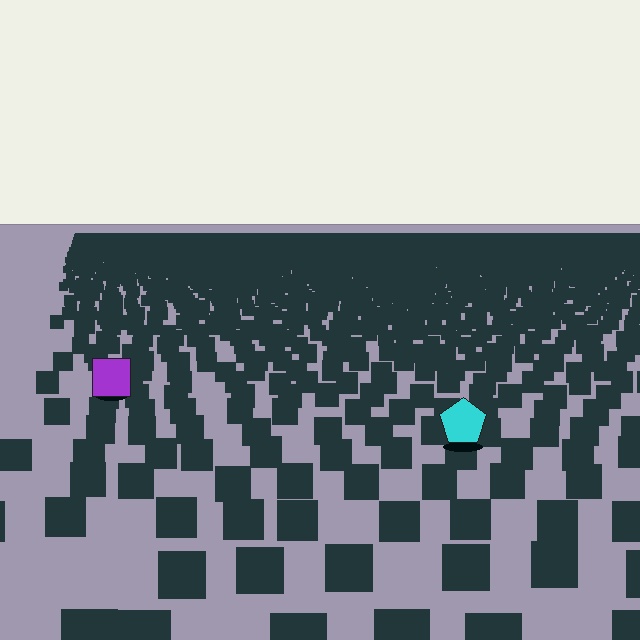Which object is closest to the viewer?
The cyan pentagon is closest. The texture marks near it are larger and more spread out.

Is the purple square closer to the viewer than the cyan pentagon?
No. The cyan pentagon is closer — you can tell from the texture gradient: the ground texture is coarser near it.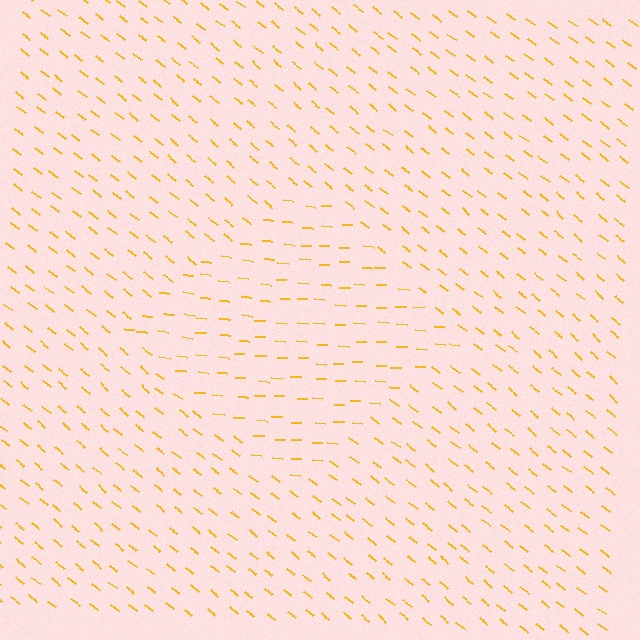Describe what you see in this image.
The image is filled with small yellow line segments. A diamond region in the image has lines oriented differently from the surrounding lines, creating a visible texture boundary.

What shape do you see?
I see a diamond.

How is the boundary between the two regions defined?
The boundary is defined purely by a change in line orientation (approximately 34 degrees difference). All lines are the same color and thickness.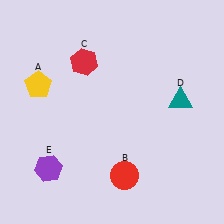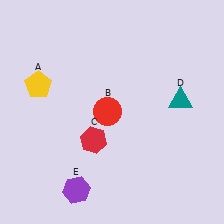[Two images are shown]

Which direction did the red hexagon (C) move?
The red hexagon (C) moved down.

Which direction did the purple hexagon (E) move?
The purple hexagon (E) moved right.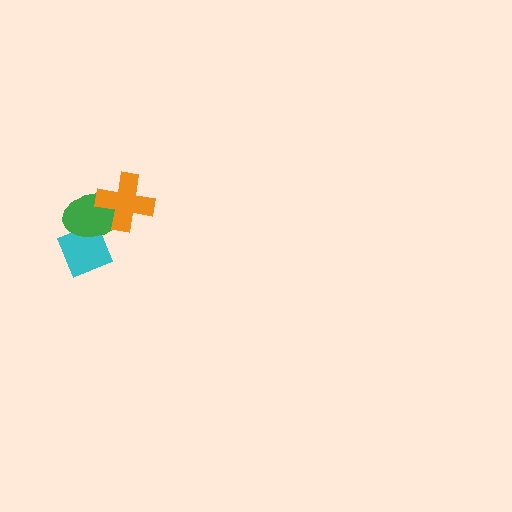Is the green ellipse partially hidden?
Yes, it is partially covered by another shape.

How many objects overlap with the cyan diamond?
1 object overlaps with the cyan diamond.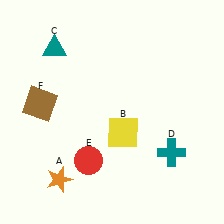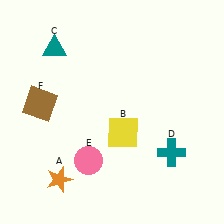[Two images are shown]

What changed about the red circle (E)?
In Image 1, E is red. In Image 2, it changed to pink.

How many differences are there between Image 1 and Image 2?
There is 1 difference between the two images.